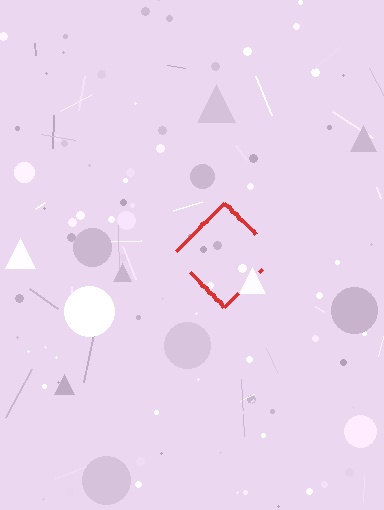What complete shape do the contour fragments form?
The contour fragments form a diamond.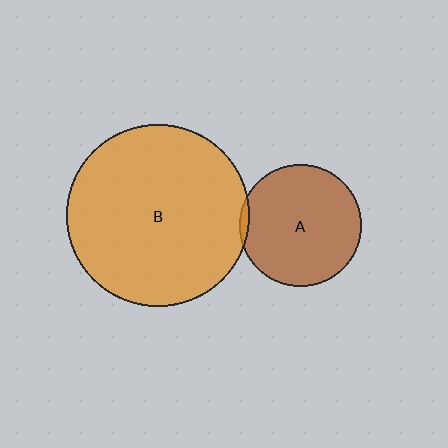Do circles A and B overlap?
Yes.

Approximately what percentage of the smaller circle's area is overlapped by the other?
Approximately 5%.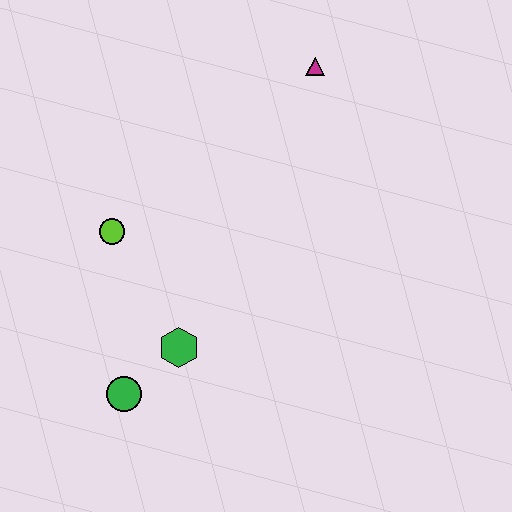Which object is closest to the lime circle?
The green hexagon is closest to the lime circle.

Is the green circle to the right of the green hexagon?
No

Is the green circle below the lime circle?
Yes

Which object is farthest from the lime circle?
The magenta triangle is farthest from the lime circle.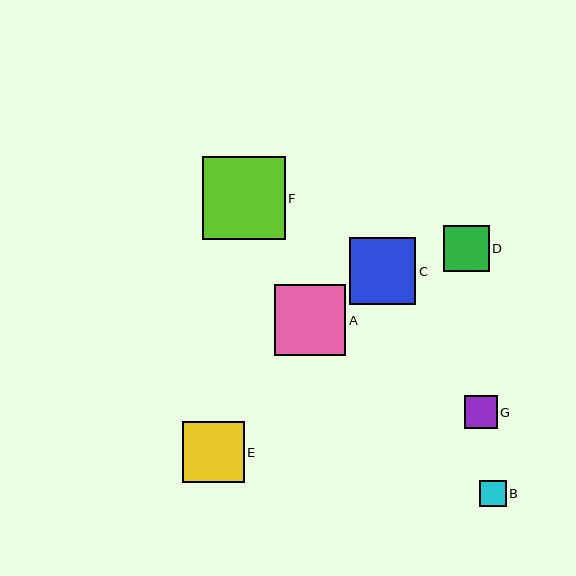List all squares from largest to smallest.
From largest to smallest: F, A, C, E, D, G, B.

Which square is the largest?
Square F is the largest with a size of approximately 83 pixels.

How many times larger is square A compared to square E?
Square A is approximately 1.2 times the size of square E.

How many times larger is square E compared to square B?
Square E is approximately 2.3 times the size of square B.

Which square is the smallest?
Square B is the smallest with a size of approximately 27 pixels.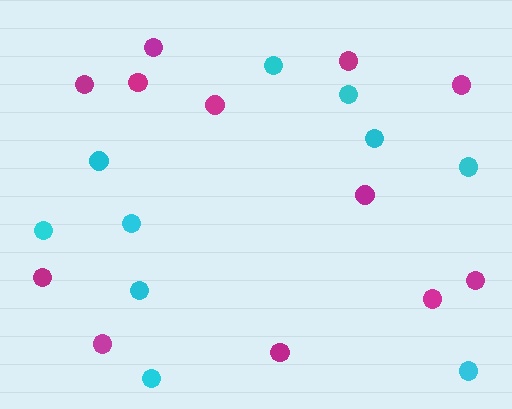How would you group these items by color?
There are 2 groups: one group of cyan circles (10) and one group of magenta circles (12).